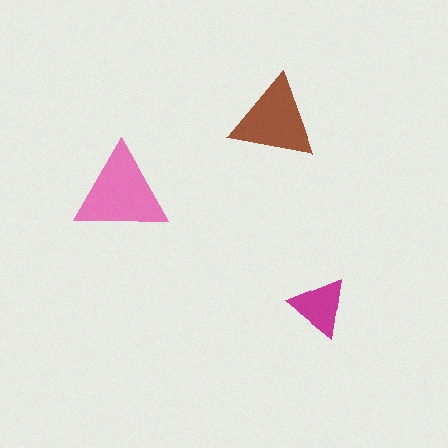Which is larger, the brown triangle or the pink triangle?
The pink one.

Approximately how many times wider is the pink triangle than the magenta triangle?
About 1.5 times wider.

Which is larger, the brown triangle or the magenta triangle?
The brown one.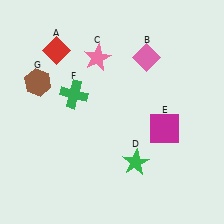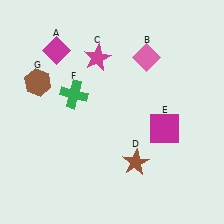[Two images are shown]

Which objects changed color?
A changed from red to magenta. C changed from pink to magenta. D changed from green to brown.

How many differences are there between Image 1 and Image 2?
There are 3 differences between the two images.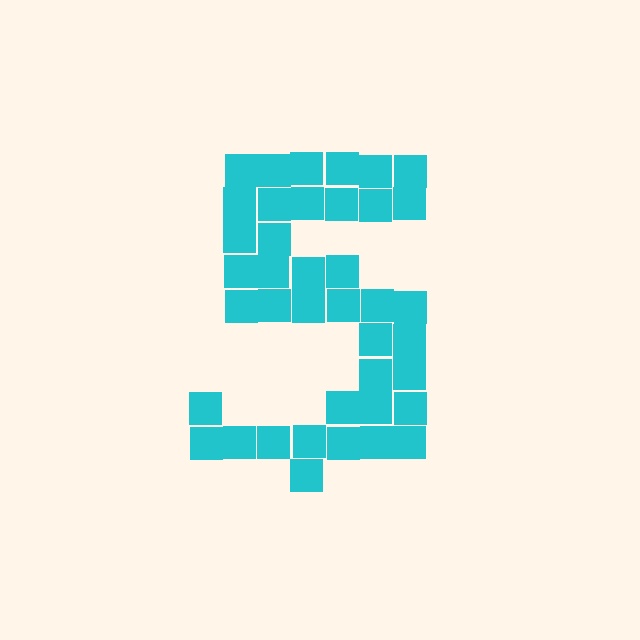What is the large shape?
The large shape is the digit 5.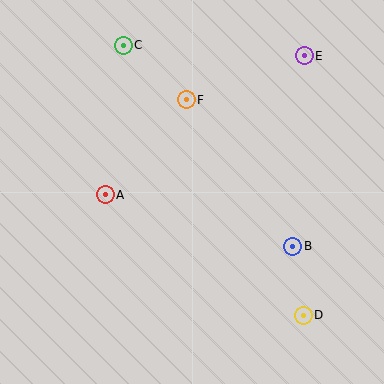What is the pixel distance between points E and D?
The distance between E and D is 259 pixels.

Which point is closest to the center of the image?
Point A at (105, 195) is closest to the center.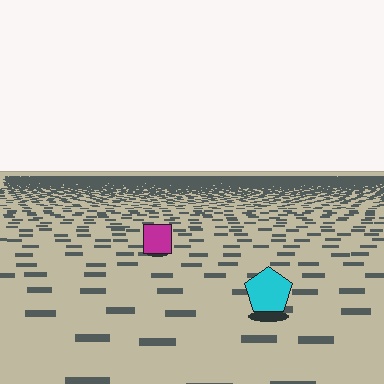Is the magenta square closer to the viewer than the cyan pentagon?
No. The cyan pentagon is closer — you can tell from the texture gradient: the ground texture is coarser near it.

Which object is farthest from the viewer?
The magenta square is farthest from the viewer. It appears smaller and the ground texture around it is denser.